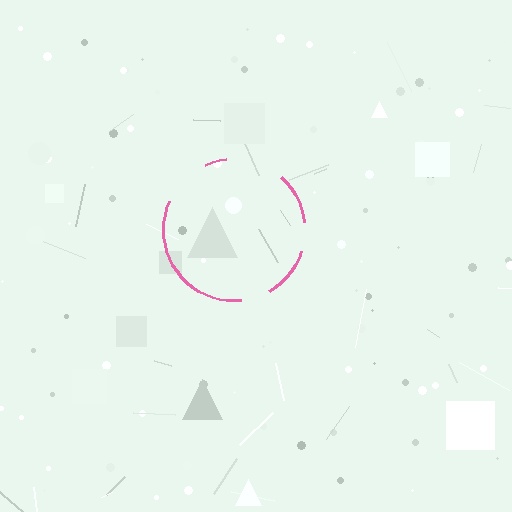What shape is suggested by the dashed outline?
The dashed outline suggests a circle.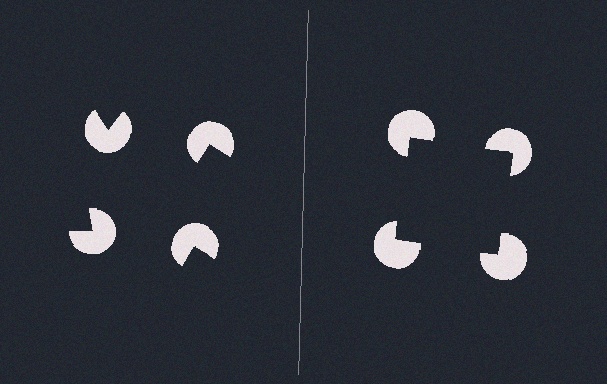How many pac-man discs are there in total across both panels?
8 — 4 on each side.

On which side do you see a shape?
An illusory square appears on the right side. On the left side the wedge cuts are rotated, so no coherent shape forms.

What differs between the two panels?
The pac-man discs are positioned identically on both sides; only the wedge orientations differ. On the right they align to a square; on the left they are misaligned.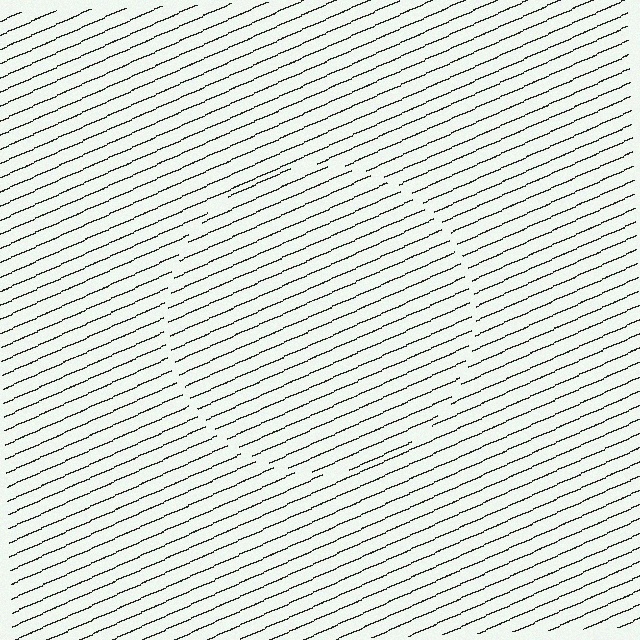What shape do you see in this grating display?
An illusory circle. The interior of the shape contains the same grating, shifted by half a period — the contour is defined by the phase discontinuity where line-ends from the inner and outer gratings abut.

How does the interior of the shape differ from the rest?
The interior of the shape contains the same grating, shifted by half a period — the contour is defined by the phase discontinuity where line-ends from the inner and outer gratings abut.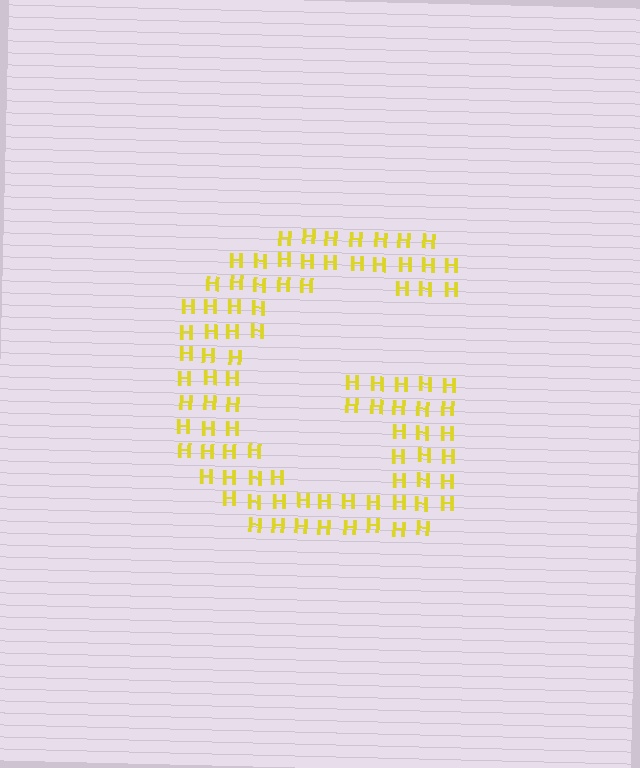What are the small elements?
The small elements are letter H's.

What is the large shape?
The large shape is the letter G.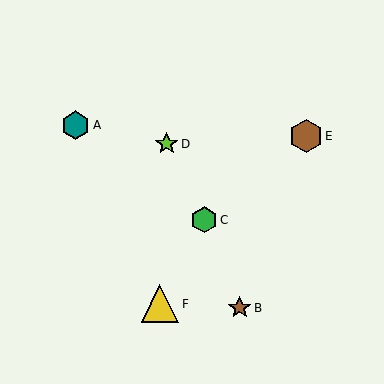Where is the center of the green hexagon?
The center of the green hexagon is at (204, 220).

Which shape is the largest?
The yellow triangle (labeled F) is the largest.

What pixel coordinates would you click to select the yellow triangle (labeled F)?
Click at (160, 304) to select the yellow triangle F.